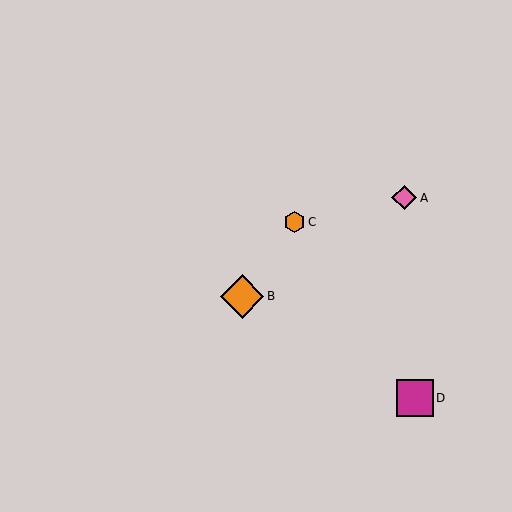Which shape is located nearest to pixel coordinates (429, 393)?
The magenta square (labeled D) at (415, 398) is nearest to that location.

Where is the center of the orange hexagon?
The center of the orange hexagon is at (295, 222).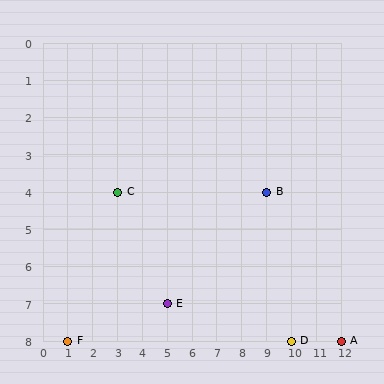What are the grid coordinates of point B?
Point B is at grid coordinates (9, 4).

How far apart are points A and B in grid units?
Points A and B are 3 columns and 4 rows apart (about 5.0 grid units diagonally).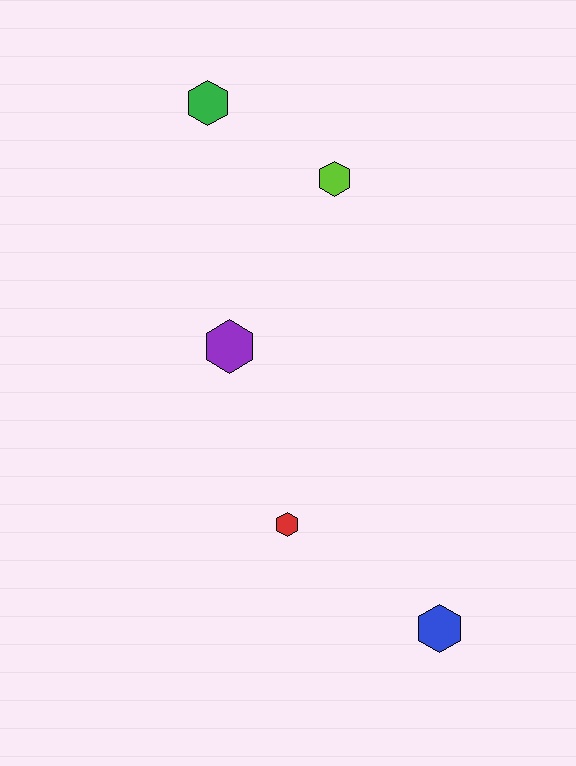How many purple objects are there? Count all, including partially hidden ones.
There is 1 purple object.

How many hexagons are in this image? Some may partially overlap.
There are 5 hexagons.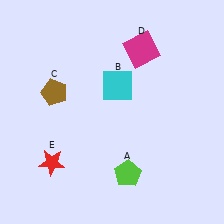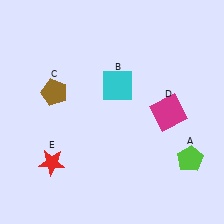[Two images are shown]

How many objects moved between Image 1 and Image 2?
2 objects moved between the two images.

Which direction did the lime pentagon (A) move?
The lime pentagon (A) moved right.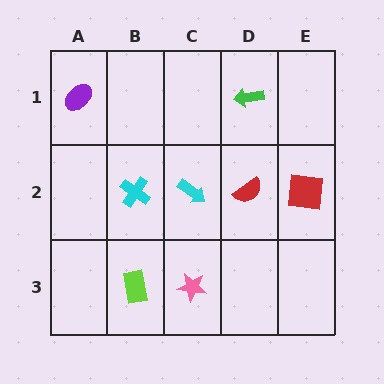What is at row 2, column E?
A red square.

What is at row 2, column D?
A red semicircle.